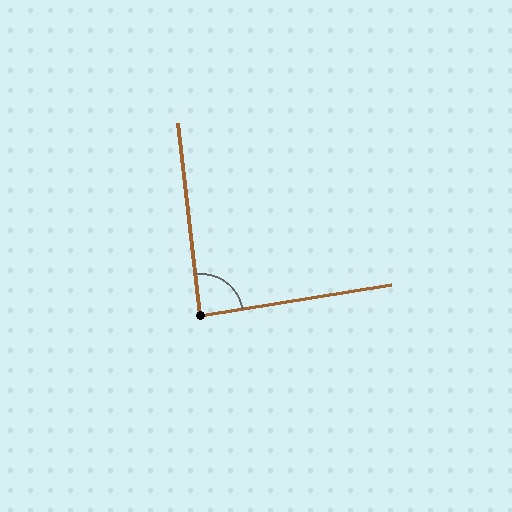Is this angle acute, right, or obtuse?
It is approximately a right angle.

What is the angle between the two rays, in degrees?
Approximately 87 degrees.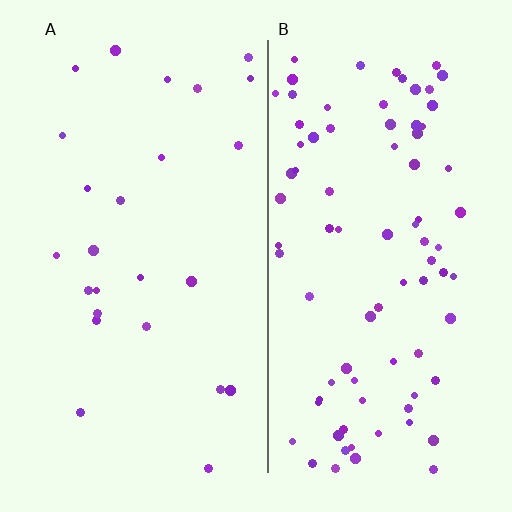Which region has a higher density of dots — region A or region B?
B (the right).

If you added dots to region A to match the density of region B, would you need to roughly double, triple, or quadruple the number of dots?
Approximately triple.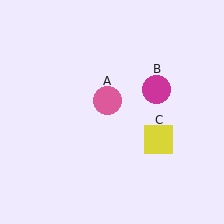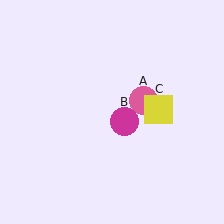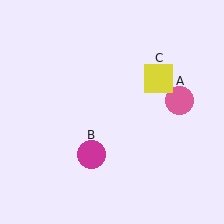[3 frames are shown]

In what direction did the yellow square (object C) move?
The yellow square (object C) moved up.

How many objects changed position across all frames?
3 objects changed position: pink circle (object A), magenta circle (object B), yellow square (object C).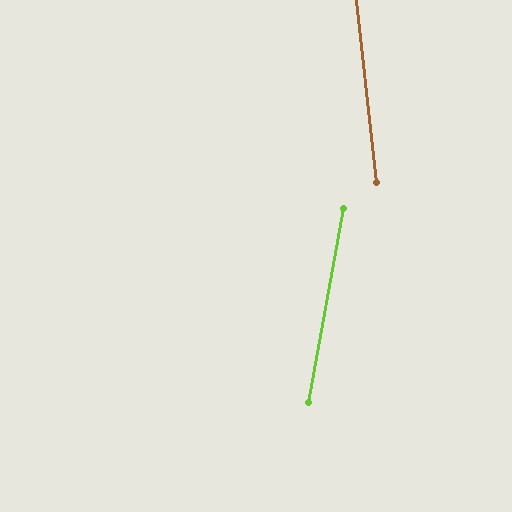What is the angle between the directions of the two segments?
Approximately 16 degrees.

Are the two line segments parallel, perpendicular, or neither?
Neither parallel nor perpendicular — they differ by about 16°.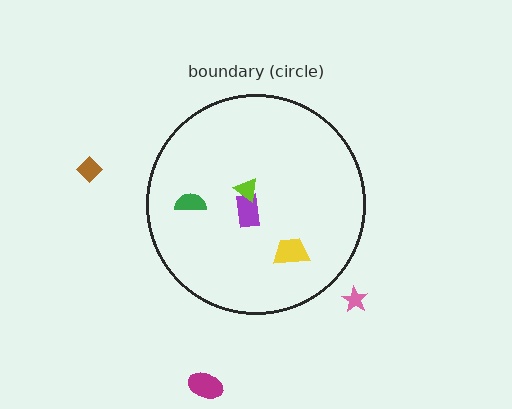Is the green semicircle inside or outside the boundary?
Inside.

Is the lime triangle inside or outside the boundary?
Inside.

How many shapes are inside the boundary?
4 inside, 3 outside.